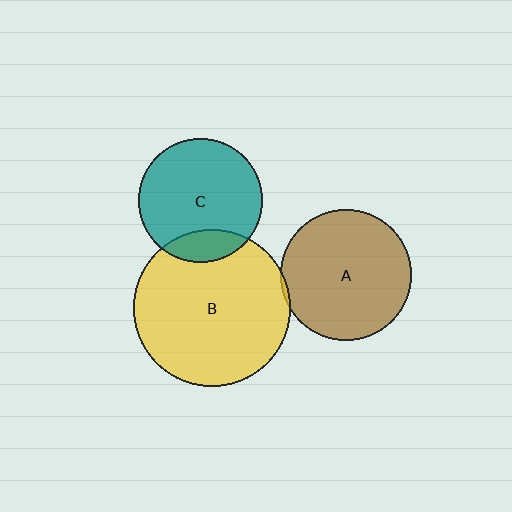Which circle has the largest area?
Circle B (yellow).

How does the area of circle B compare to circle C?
Approximately 1.6 times.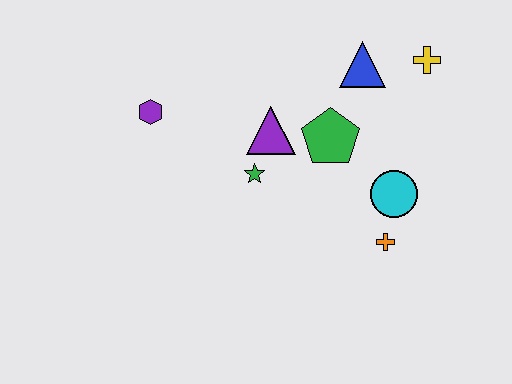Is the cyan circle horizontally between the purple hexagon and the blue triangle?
No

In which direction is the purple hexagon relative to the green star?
The purple hexagon is to the left of the green star.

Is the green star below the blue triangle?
Yes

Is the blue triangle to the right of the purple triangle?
Yes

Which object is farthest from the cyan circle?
The purple hexagon is farthest from the cyan circle.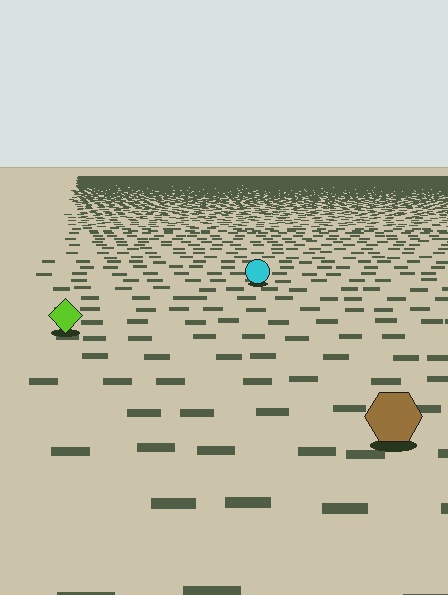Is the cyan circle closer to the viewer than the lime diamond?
No. The lime diamond is closer — you can tell from the texture gradient: the ground texture is coarser near it.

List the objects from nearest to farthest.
From nearest to farthest: the brown hexagon, the lime diamond, the cyan circle.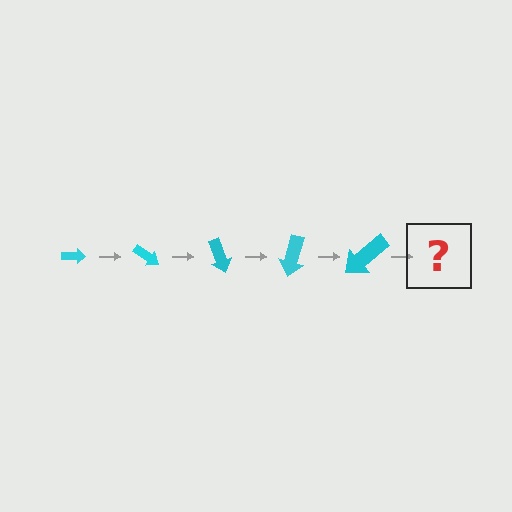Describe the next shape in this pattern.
It should be an arrow, larger than the previous one and rotated 175 degrees from the start.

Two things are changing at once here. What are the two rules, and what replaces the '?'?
The two rules are that the arrow grows larger each step and it rotates 35 degrees each step. The '?' should be an arrow, larger than the previous one and rotated 175 degrees from the start.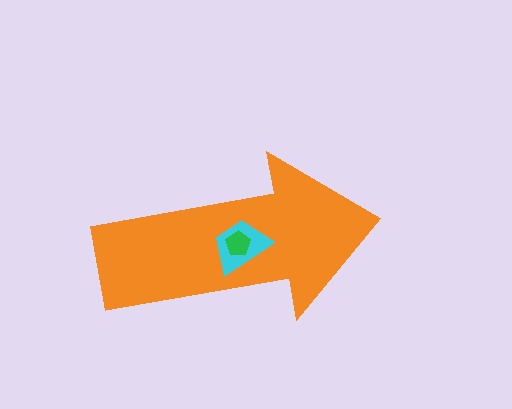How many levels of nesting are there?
3.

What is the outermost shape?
The orange arrow.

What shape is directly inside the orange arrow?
The cyan trapezoid.